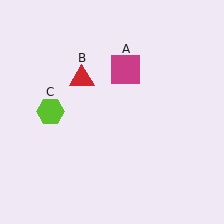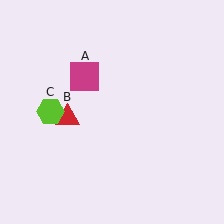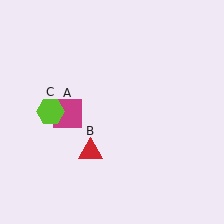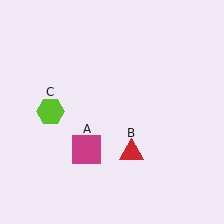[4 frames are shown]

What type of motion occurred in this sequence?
The magenta square (object A), red triangle (object B) rotated counterclockwise around the center of the scene.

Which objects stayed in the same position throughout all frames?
Lime hexagon (object C) remained stationary.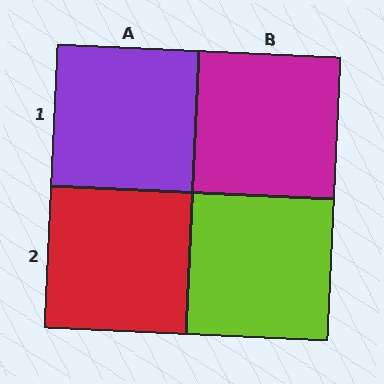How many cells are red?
1 cell is red.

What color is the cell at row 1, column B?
Magenta.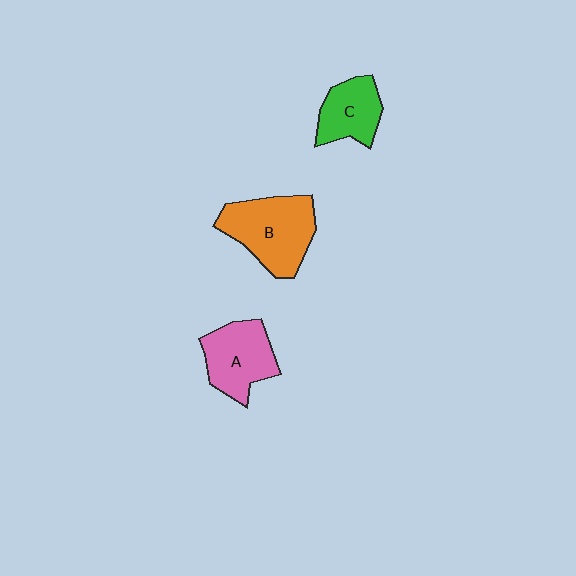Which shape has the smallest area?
Shape C (green).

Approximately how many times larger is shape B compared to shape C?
Approximately 1.6 times.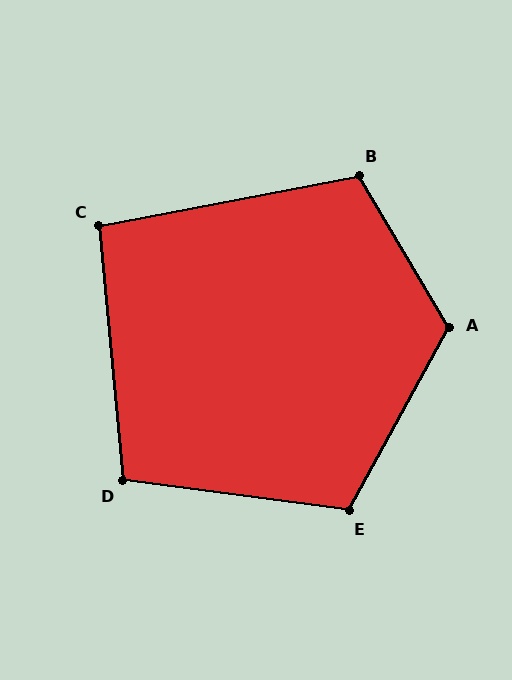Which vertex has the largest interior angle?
A, at approximately 120 degrees.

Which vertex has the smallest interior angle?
C, at approximately 96 degrees.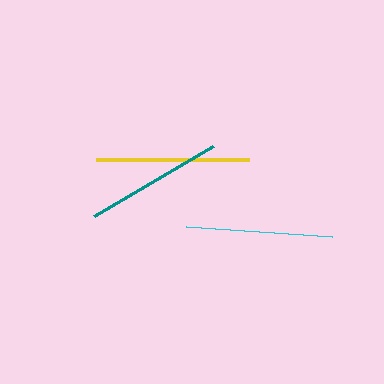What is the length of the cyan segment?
The cyan segment is approximately 147 pixels long.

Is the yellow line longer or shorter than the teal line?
The yellow line is longer than the teal line.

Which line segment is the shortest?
The teal line is the shortest at approximately 138 pixels.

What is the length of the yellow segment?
The yellow segment is approximately 153 pixels long.